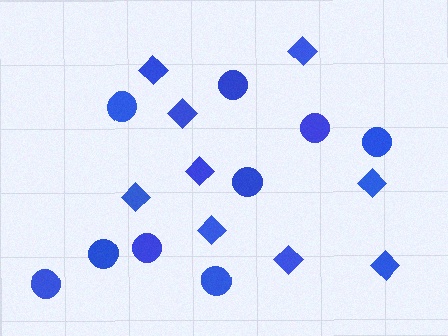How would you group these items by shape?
There are 2 groups: one group of circles (9) and one group of diamonds (9).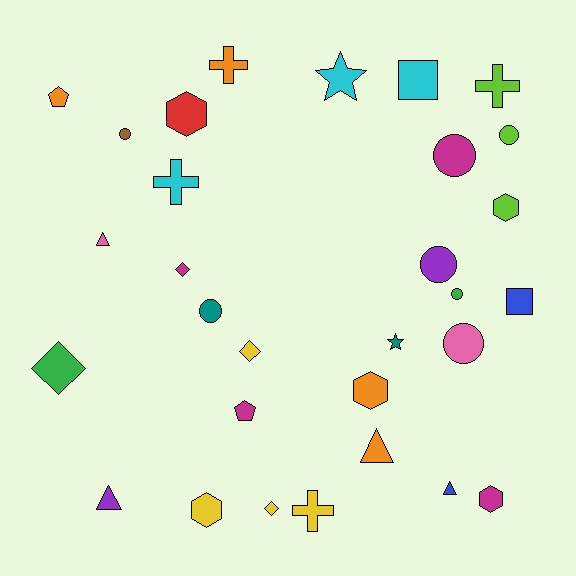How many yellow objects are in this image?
There are 4 yellow objects.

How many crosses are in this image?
There are 4 crosses.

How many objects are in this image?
There are 30 objects.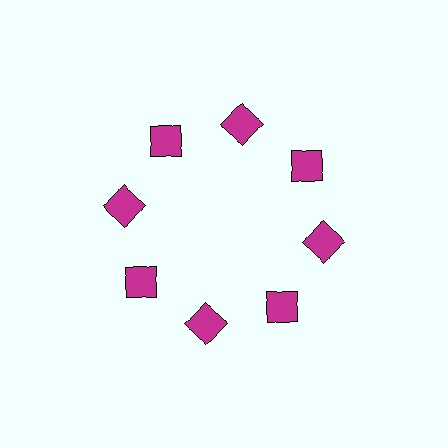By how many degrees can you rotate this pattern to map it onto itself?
The pattern maps onto itself every 45 degrees of rotation.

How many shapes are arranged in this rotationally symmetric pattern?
There are 8 shapes, arranged in 8 groups of 1.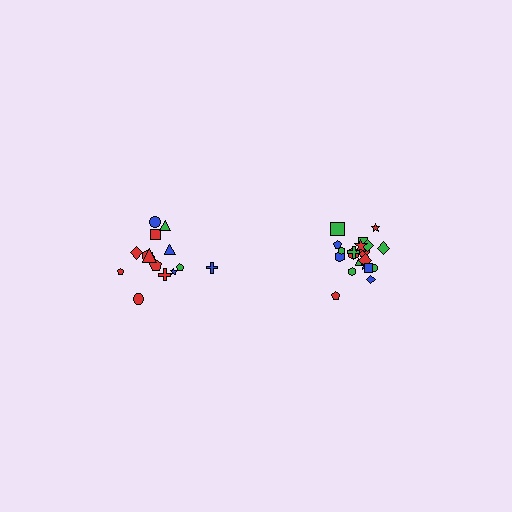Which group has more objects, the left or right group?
The right group.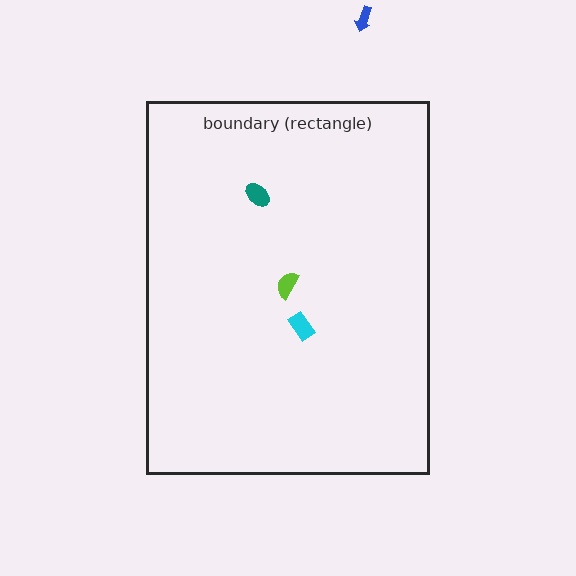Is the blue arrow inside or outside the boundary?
Outside.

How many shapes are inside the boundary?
3 inside, 1 outside.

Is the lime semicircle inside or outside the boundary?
Inside.